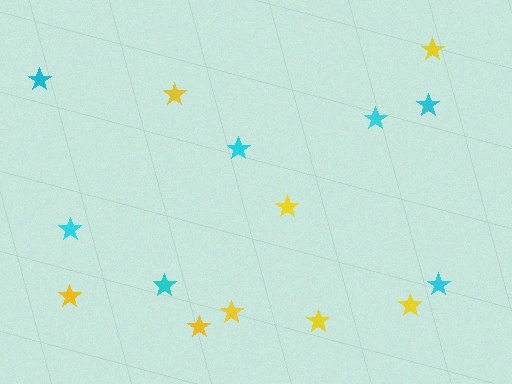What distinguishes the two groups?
There are 2 groups: one group of yellow stars (8) and one group of cyan stars (7).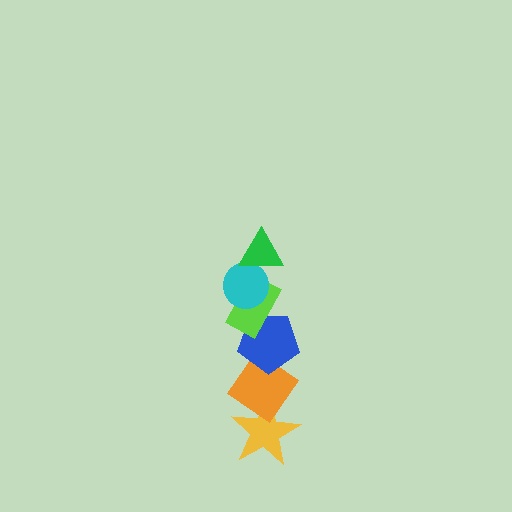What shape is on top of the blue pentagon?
The lime rectangle is on top of the blue pentagon.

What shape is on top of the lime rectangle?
The cyan circle is on top of the lime rectangle.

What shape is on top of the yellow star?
The orange diamond is on top of the yellow star.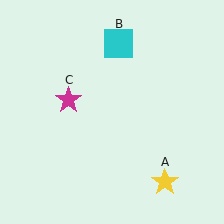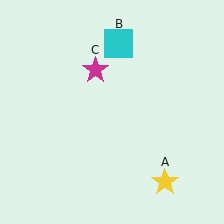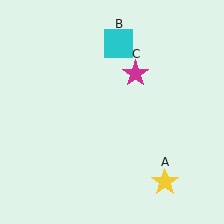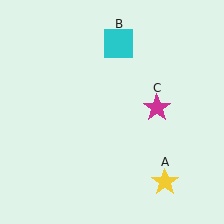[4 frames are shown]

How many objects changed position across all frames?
1 object changed position: magenta star (object C).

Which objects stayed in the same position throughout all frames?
Yellow star (object A) and cyan square (object B) remained stationary.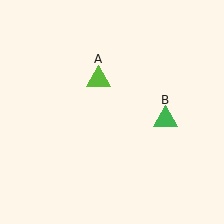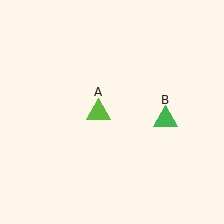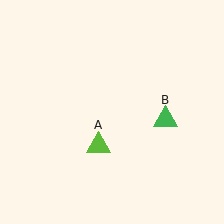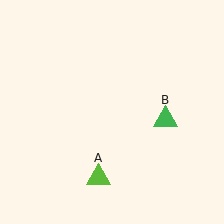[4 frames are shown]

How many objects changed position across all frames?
1 object changed position: lime triangle (object A).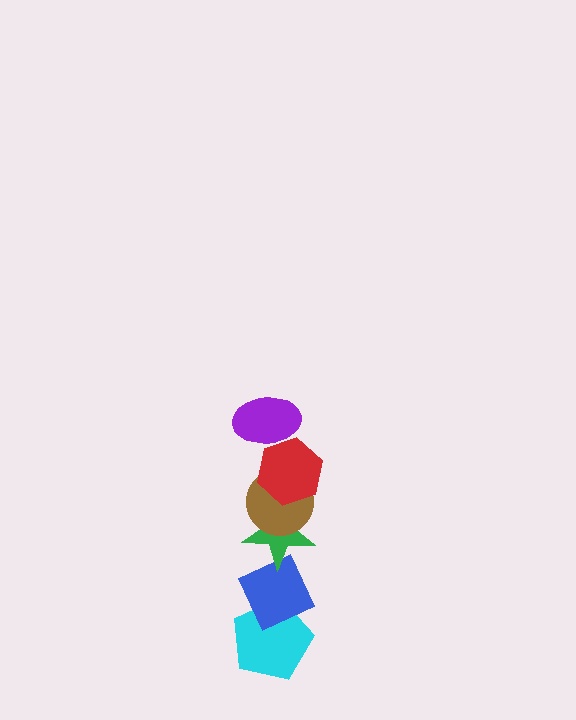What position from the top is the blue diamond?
The blue diamond is 5th from the top.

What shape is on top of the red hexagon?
The purple ellipse is on top of the red hexagon.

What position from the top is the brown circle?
The brown circle is 3rd from the top.